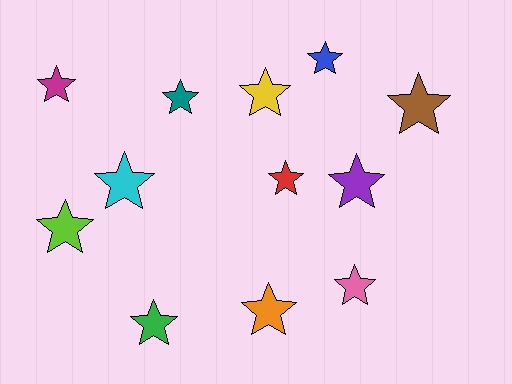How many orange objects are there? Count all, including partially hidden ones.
There is 1 orange object.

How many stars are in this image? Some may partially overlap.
There are 12 stars.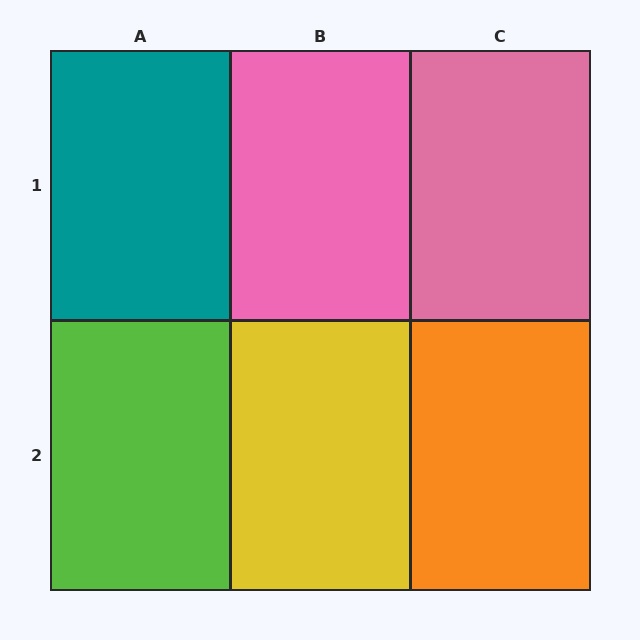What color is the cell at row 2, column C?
Orange.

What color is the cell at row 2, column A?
Lime.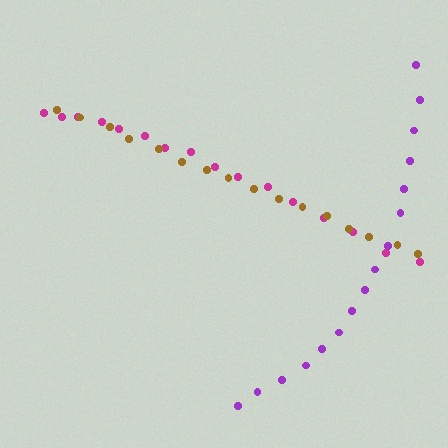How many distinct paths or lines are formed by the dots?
There are 3 distinct paths.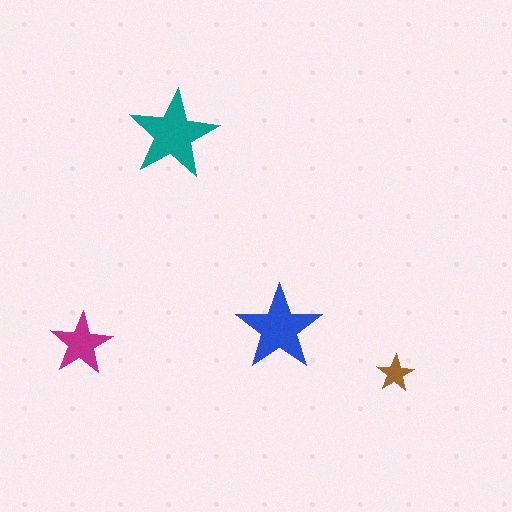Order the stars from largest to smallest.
the teal one, the blue one, the magenta one, the brown one.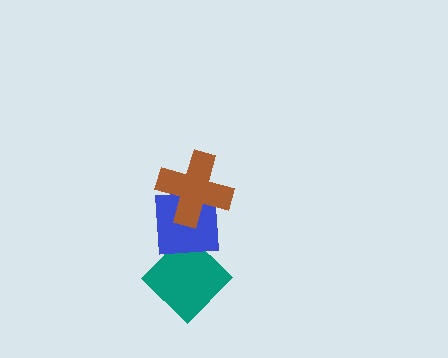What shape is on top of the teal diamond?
The blue square is on top of the teal diamond.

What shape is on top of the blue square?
The brown cross is on top of the blue square.